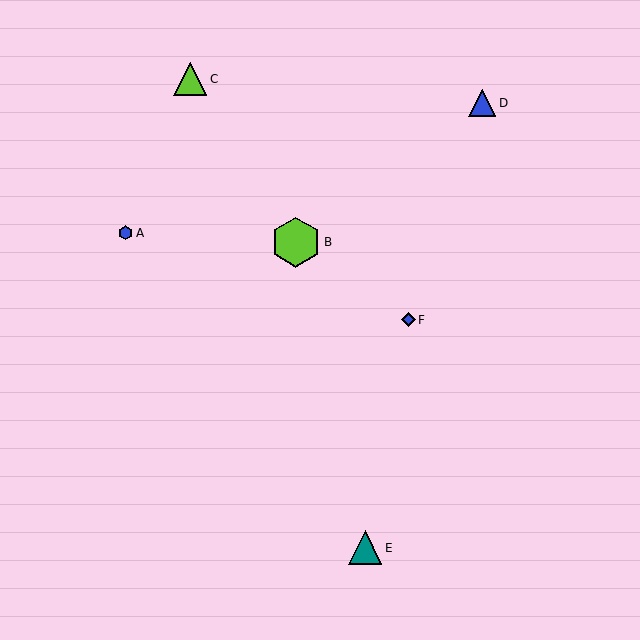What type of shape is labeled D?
Shape D is a blue triangle.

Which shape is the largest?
The lime hexagon (labeled B) is the largest.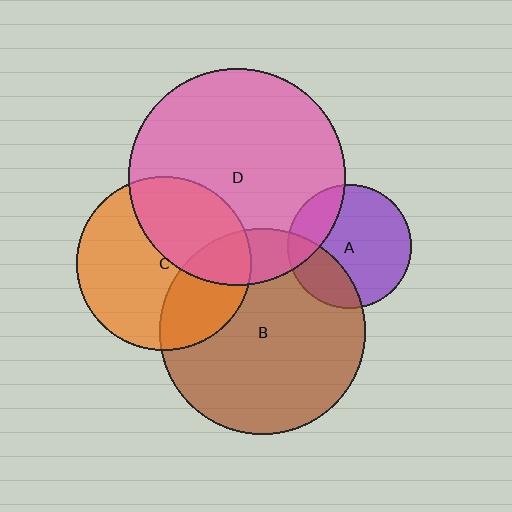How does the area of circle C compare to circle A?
Approximately 2.0 times.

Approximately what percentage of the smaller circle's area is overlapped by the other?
Approximately 30%.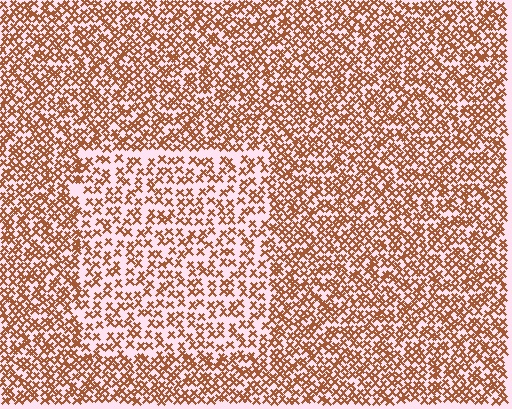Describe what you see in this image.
The image contains small brown elements arranged at two different densities. A rectangle-shaped region is visible where the elements are less densely packed than the surrounding area.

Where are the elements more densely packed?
The elements are more densely packed outside the rectangle boundary.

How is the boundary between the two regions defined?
The boundary is defined by a change in element density (approximately 1.7x ratio). All elements are the same color, size, and shape.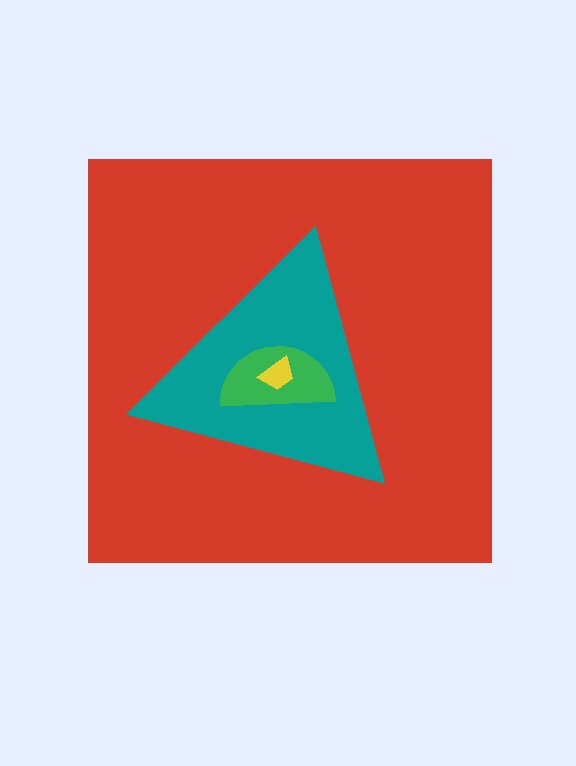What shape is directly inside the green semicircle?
The yellow trapezoid.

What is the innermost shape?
The yellow trapezoid.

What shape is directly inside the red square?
The teal triangle.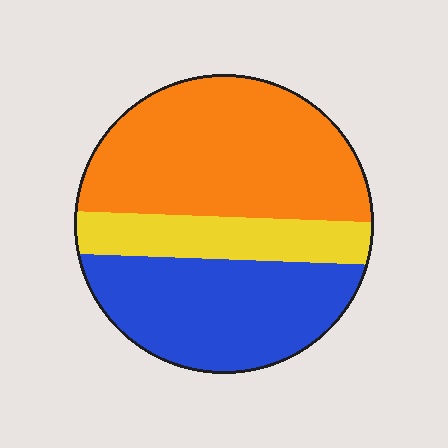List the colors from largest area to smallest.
From largest to smallest: orange, blue, yellow.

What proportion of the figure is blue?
Blue takes up about one third (1/3) of the figure.